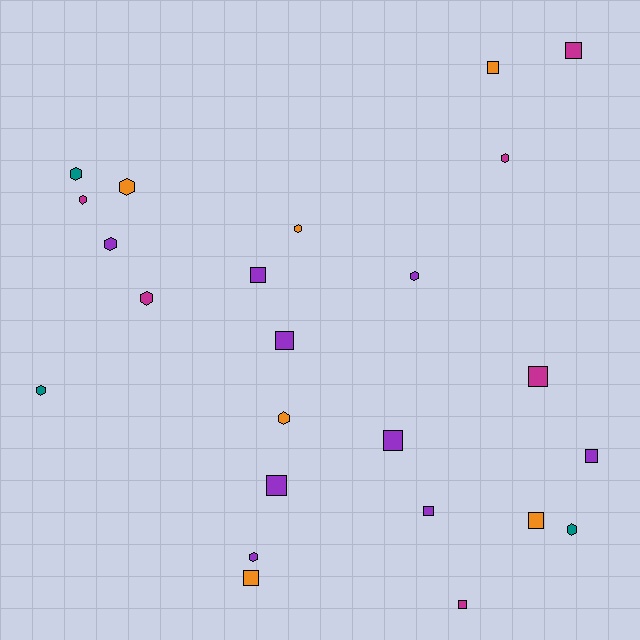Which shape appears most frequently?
Hexagon, with 12 objects.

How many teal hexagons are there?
There are 3 teal hexagons.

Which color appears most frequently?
Purple, with 9 objects.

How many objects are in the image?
There are 24 objects.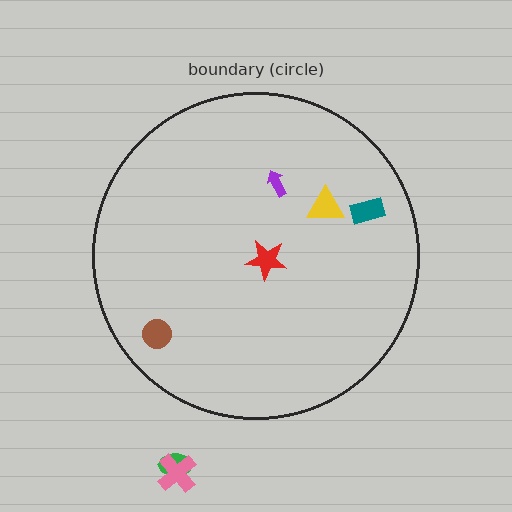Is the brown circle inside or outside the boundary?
Inside.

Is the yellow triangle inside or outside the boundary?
Inside.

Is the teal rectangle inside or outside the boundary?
Inside.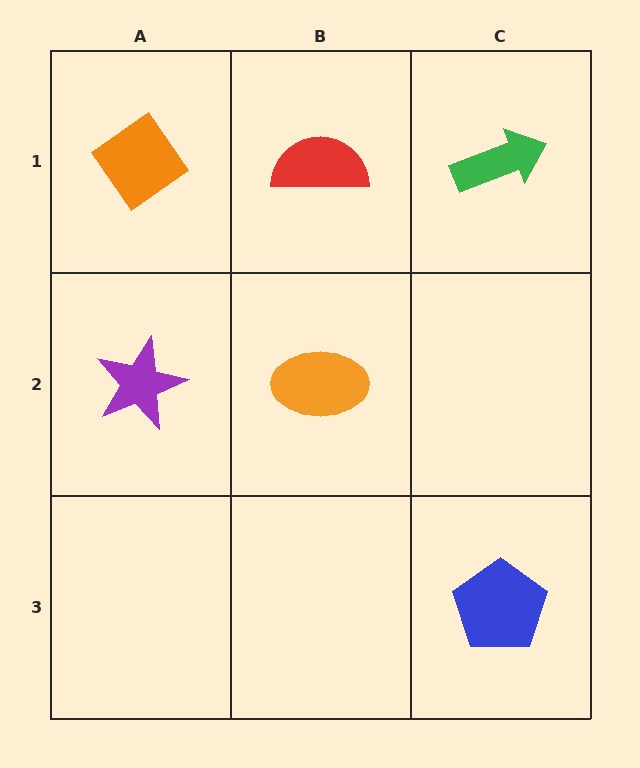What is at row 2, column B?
An orange ellipse.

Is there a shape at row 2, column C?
No, that cell is empty.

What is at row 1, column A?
An orange diamond.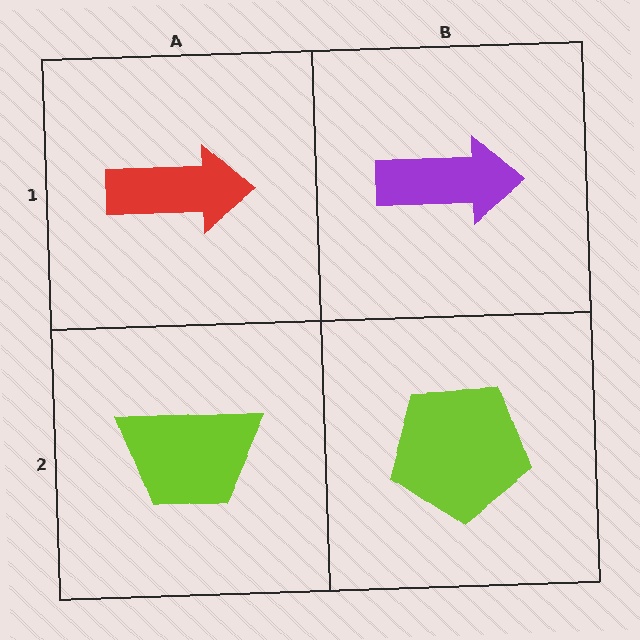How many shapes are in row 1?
2 shapes.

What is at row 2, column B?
A lime pentagon.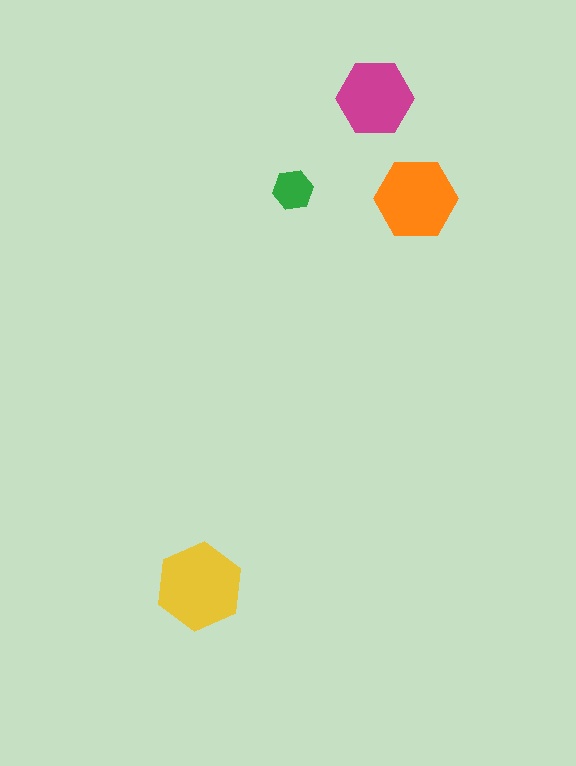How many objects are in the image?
There are 4 objects in the image.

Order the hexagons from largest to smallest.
the yellow one, the orange one, the magenta one, the green one.